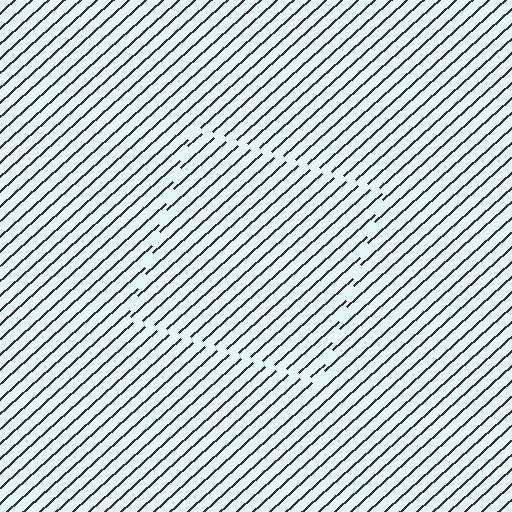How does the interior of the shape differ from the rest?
The interior of the shape contains the same grating, shifted by half a period — the contour is defined by the phase discontinuity where line-ends from the inner and outer gratings abut.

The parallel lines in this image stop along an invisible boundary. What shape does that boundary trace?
An illusory square. The interior of the shape contains the same grating, shifted by half a period — the contour is defined by the phase discontinuity where line-ends from the inner and outer gratings abut.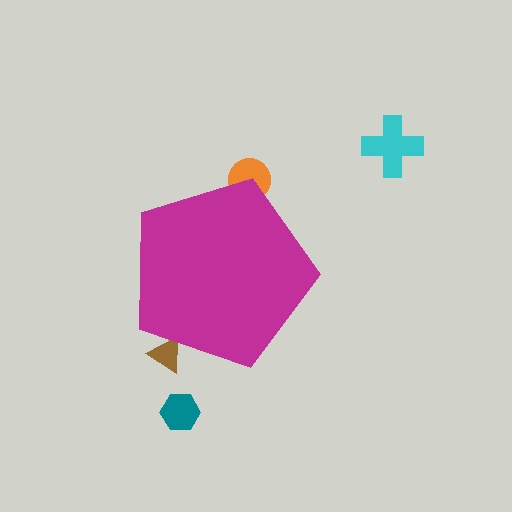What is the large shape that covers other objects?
A magenta pentagon.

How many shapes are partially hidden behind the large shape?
2 shapes are partially hidden.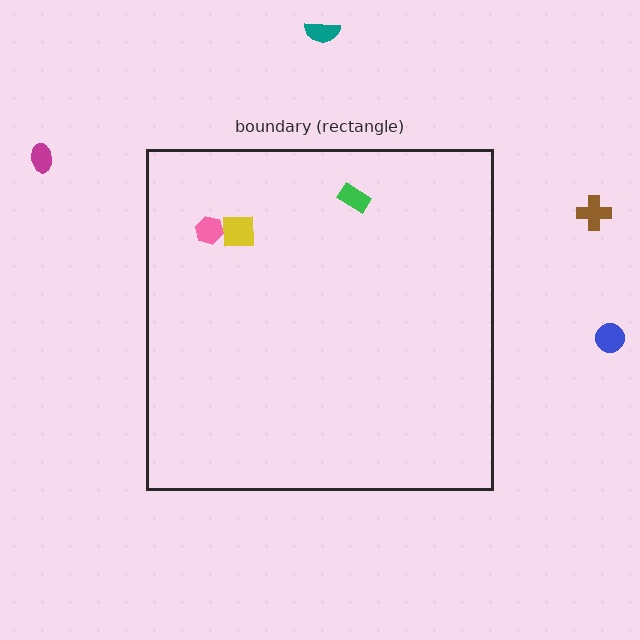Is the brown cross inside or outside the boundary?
Outside.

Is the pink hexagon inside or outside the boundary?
Inside.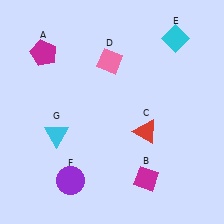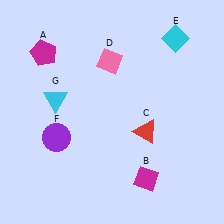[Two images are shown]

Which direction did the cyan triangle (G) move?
The cyan triangle (G) moved up.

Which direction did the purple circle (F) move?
The purple circle (F) moved up.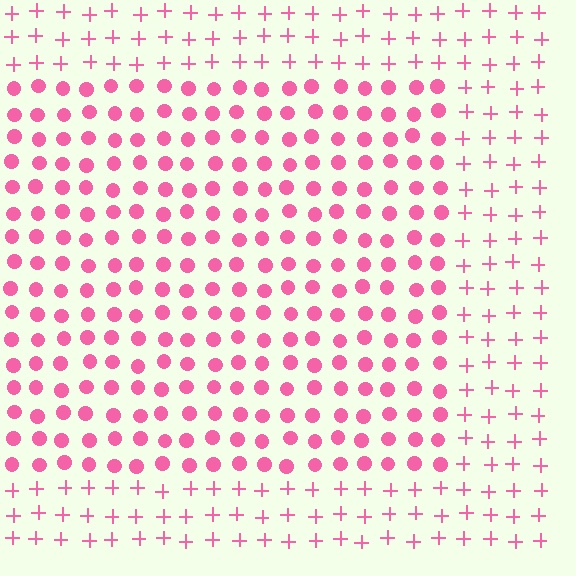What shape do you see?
I see a rectangle.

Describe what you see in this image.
The image is filled with small pink elements arranged in a uniform grid. A rectangle-shaped region contains circles, while the surrounding area contains plus signs. The boundary is defined purely by the change in element shape.